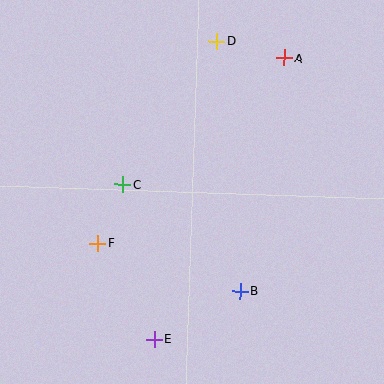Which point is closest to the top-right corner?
Point A is closest to the top-right corner.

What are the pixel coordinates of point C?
Point C is at (123, 184).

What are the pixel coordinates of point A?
Point A is at (284, 58).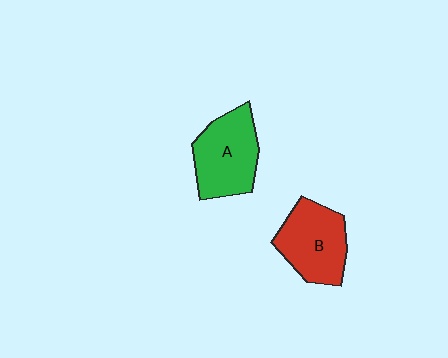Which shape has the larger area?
Shape A (green).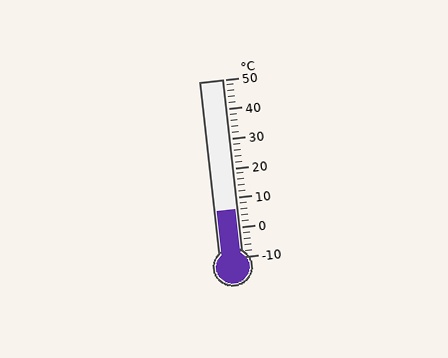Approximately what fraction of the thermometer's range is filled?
The thermometer is filled to approximately 25% of its range.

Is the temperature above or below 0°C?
The temperature is above 0°C.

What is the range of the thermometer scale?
The thermometer scale ranges from -10°C to 50°C.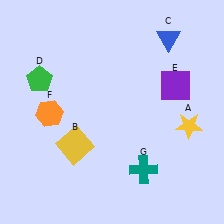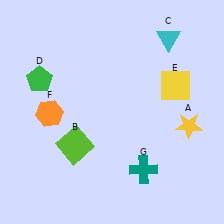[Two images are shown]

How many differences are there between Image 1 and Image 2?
There are 3 differences between the two images.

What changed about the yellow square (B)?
In Image 1, B is yellow. In Image 2, it changed to lime.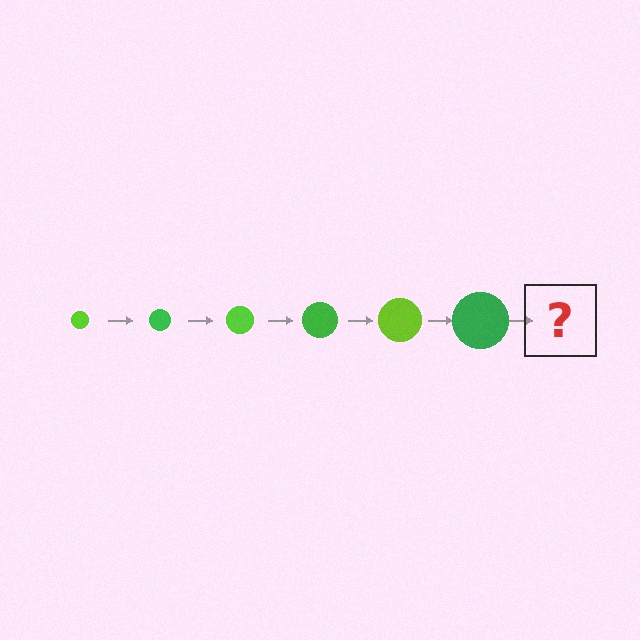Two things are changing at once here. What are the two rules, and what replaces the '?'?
The two rules are that the circle grows larger each step and the color cycles through lime and green. The '?' should be a lime circle, larger than the previous one.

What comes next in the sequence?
The next element should be a lime circle, larger than the previous one.